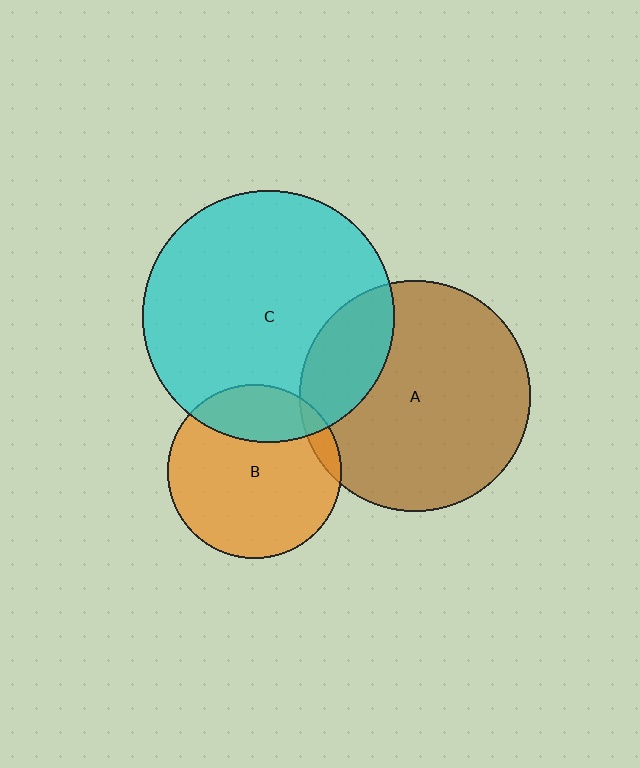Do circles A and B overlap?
Yes.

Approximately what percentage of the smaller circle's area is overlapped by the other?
Approximately 5%.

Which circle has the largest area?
Circle C (cyan).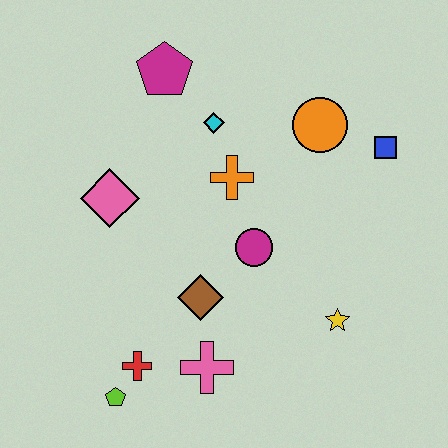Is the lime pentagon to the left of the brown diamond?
Yes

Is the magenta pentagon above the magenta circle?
Yes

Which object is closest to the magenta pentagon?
The cyan diamond is closest to the magenta pentagon.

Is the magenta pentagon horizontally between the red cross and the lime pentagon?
No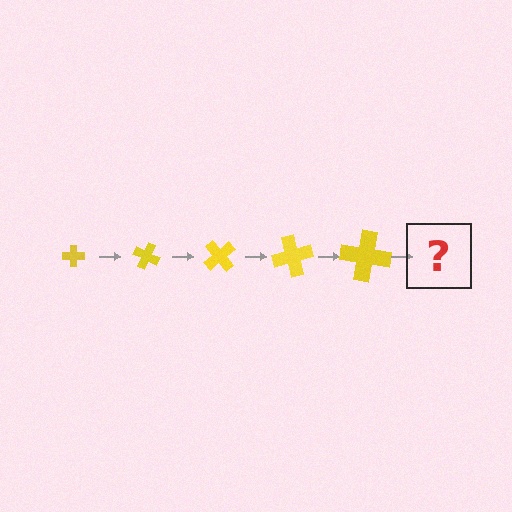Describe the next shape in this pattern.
It should be a cross, larger than the previous one and rotated 125 degrees from the start.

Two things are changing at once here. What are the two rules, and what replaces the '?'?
The two rules are that the cross grows larger each step and it rotates 25 degrees each step. The '?' should be a cross, larger than the previous one and rotated 125 degrees from the start.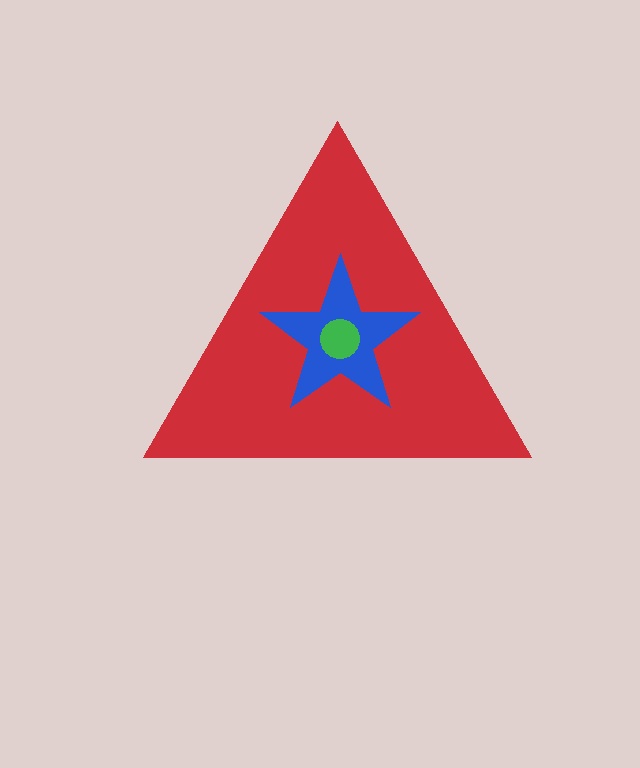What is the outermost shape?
The red triangle.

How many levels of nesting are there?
3.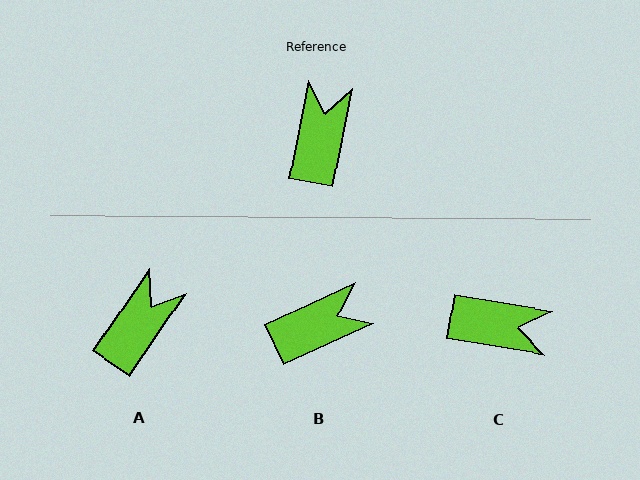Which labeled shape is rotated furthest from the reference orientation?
C, about 89 degrees away.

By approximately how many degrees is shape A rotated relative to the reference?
Approximately 23 degrees clockwise.